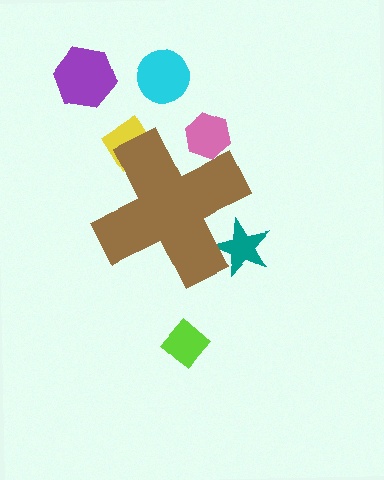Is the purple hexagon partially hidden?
No, the purple hexagon is fully visible.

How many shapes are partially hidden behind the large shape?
3 shapes are partially hidden.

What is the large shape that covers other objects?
A brown cross.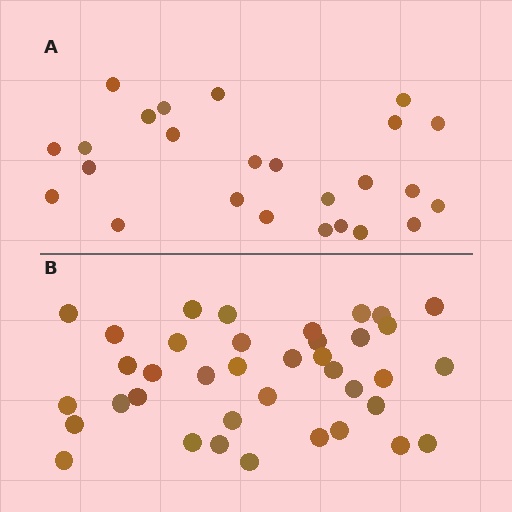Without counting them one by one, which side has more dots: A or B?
Region B (the bottom region) has more dots.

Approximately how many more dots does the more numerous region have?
Region B has approximately 15 more dots than region A.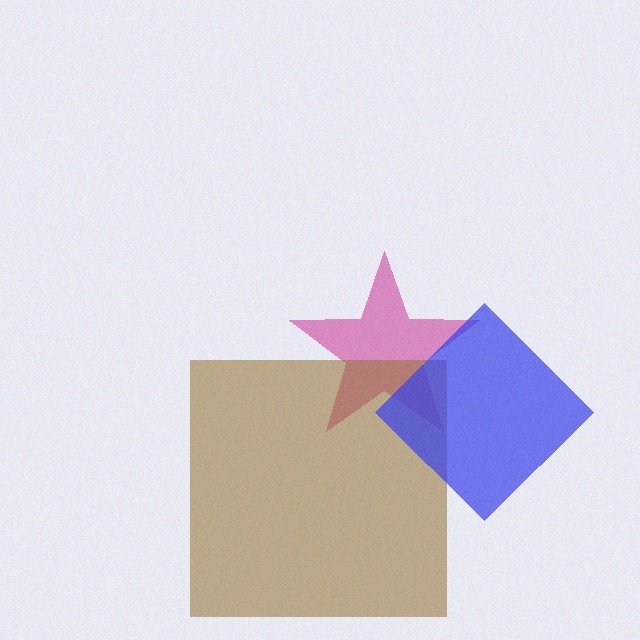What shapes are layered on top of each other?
The layered shapes are: a magenta star, a brown square, a blue diamond.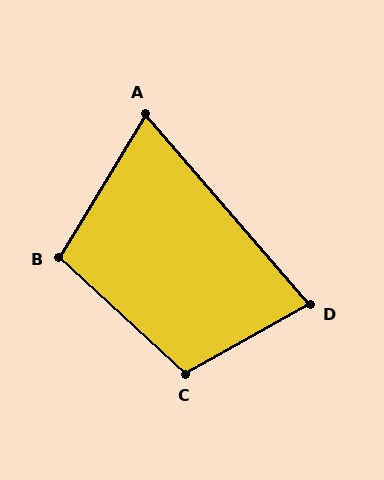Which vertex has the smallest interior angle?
A, at approximately 72 degrees.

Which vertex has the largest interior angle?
C, at approximately 108 degrees.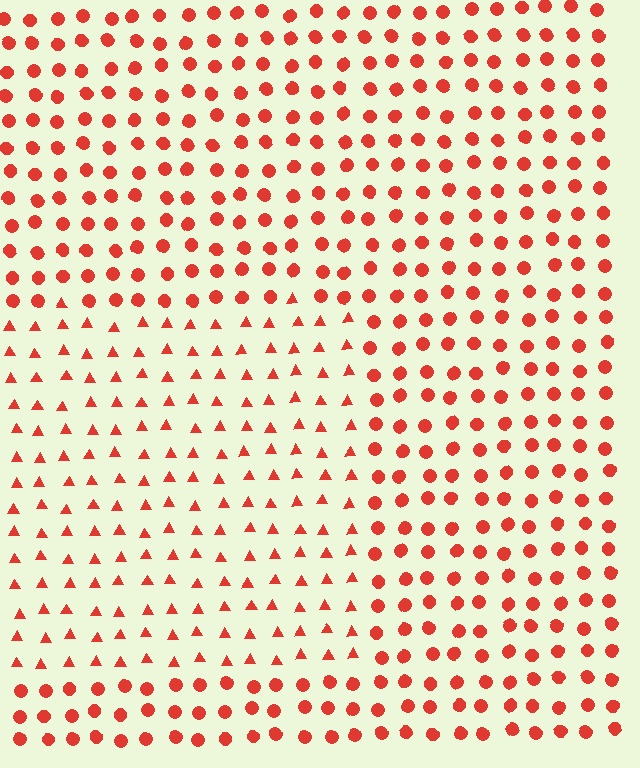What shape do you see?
I see a rectangle.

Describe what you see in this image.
The image is filled with small red elements arranged in a uniform grid. A rectangle-shaped region contains triangles, while the surrounding area contains circles. The boundary is defined purely by the change in element shape.